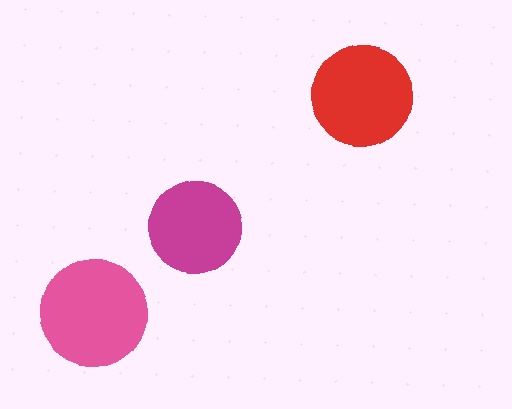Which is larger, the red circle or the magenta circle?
The red one.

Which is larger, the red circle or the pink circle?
The pink one.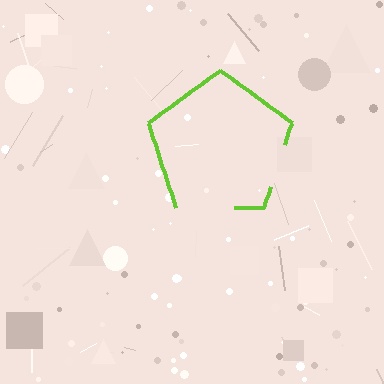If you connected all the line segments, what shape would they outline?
They would outline a pentagon.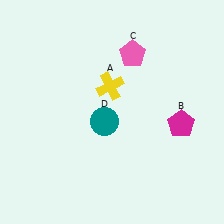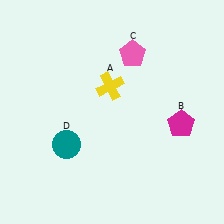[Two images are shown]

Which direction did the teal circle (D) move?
The teal circle (D) moved left.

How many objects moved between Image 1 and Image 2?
1 object moved between the two images.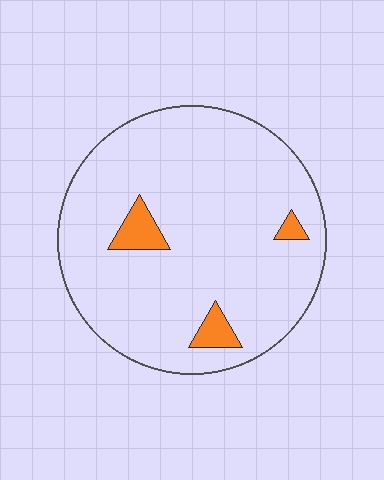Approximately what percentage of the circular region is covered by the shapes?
Approximately 5%.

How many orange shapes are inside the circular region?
3.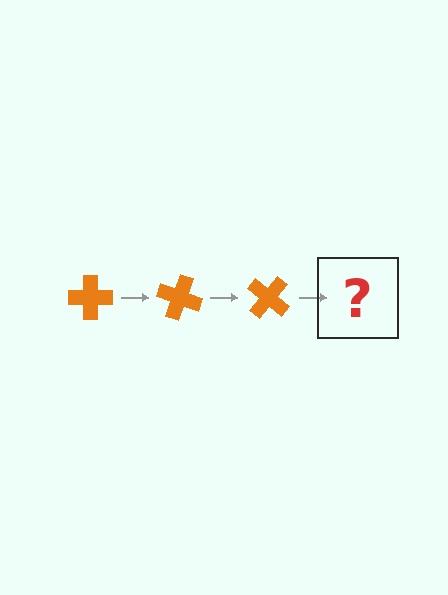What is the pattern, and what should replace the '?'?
The pattern is that the cross rotates 20 degrees each step. The '?' should be an orange cross rotated 60 degrees.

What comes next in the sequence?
The next element should be an orange cross rotated 60 degrees.